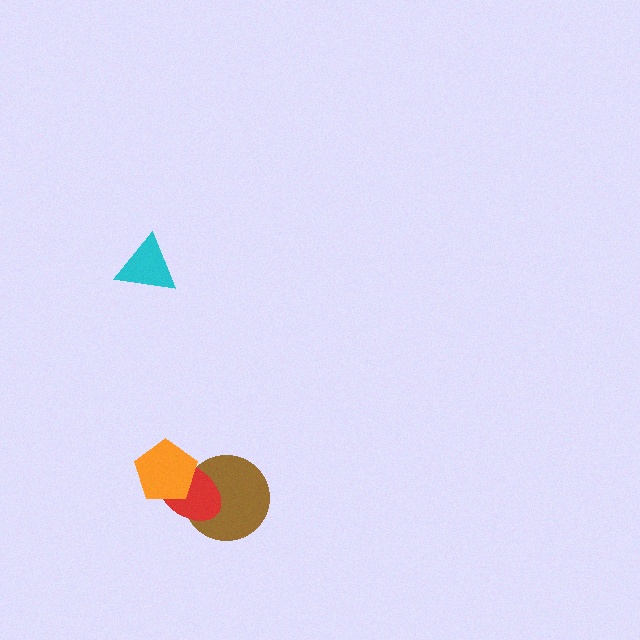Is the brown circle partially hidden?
Yes, it is partially covered by another shape.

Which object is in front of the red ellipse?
The orange pentagon is in front of the red ellipse.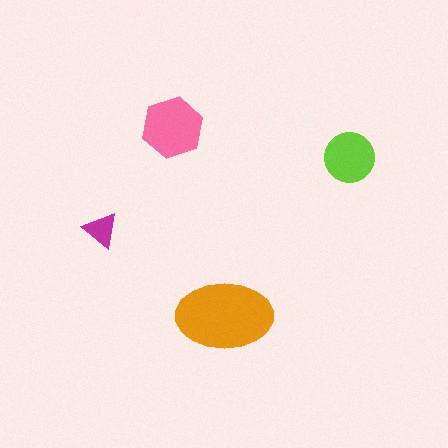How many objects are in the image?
There are 4 objects in the image.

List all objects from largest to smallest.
The orange ellipse, the pink hexagon, the lime circle, the magenta triangle.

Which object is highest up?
The pink hexagon is topmost.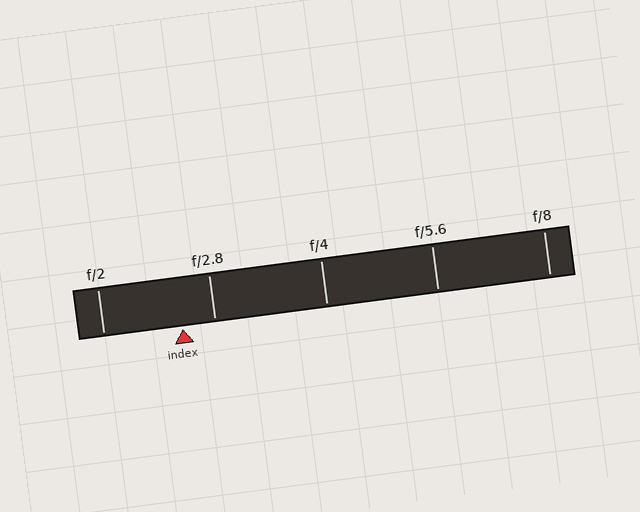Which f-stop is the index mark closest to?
The index mark is closest to f/2.8.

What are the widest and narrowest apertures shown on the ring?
The widest aperture shown is f/2 and the narrowest is f/8.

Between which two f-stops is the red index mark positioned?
The index mark is between f/2 and f/2.8.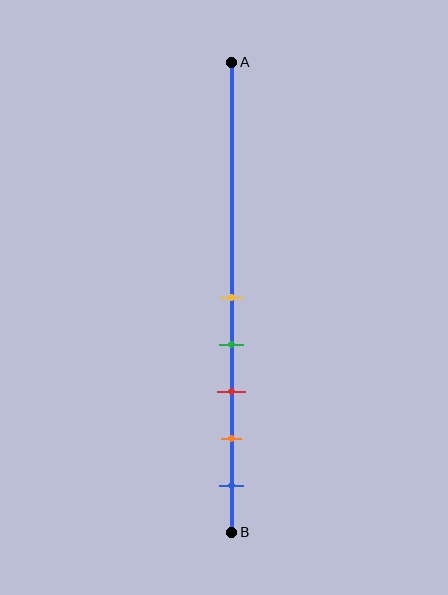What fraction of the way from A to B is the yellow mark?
The yellow mark is approximately 50% (0.5) of the way from A to B.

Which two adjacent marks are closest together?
The yellow and green marks are the closest adjacent pair.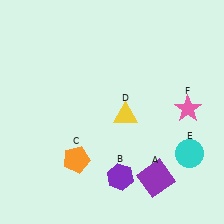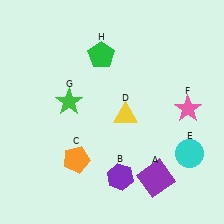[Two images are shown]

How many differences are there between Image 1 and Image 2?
There are 2 differences between the two images.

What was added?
A green star (G), a green pentagon (H) were added in Image 2.